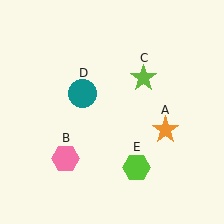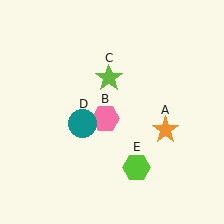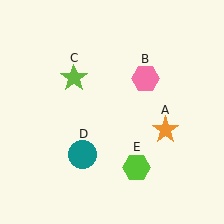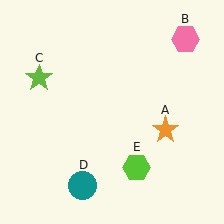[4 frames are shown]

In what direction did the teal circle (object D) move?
The teal circle (object D) moved down.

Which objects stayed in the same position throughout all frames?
Orange star (object A) and lime hexagon (object E) remained stationary.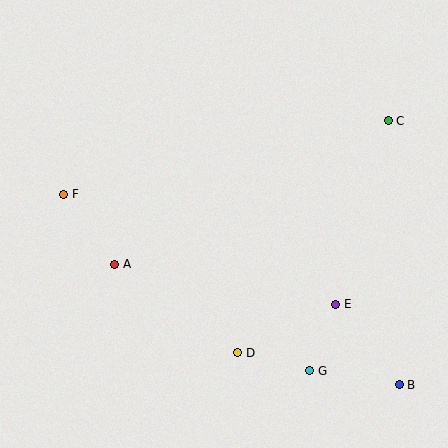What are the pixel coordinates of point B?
Point B is at (399, 385).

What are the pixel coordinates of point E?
Point E is at (336, 304).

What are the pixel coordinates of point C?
Point C is at (388, 121).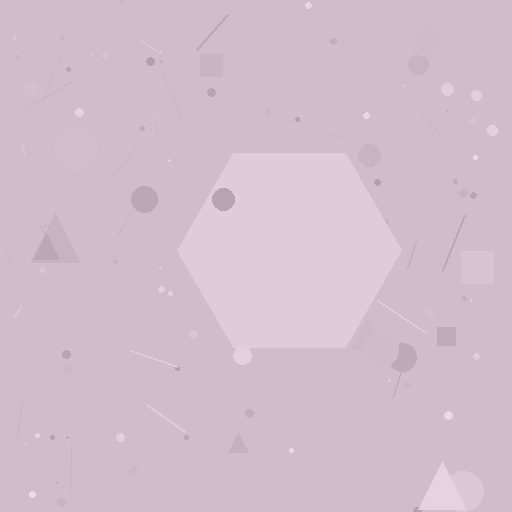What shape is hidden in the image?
A hexagon is hidden in the image.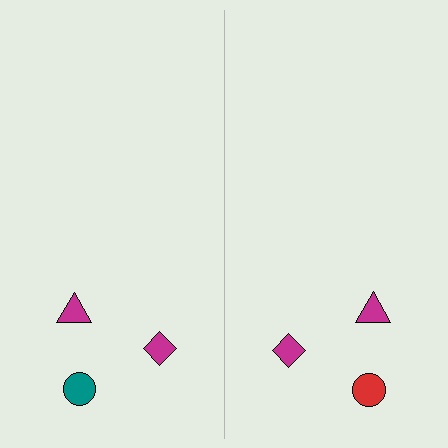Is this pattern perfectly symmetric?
No, the pattern is not perfectly symmetric. The red circle on the right side breaks the symmetry — its mirror counterpart is teal.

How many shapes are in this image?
There are 6 shapes in this image.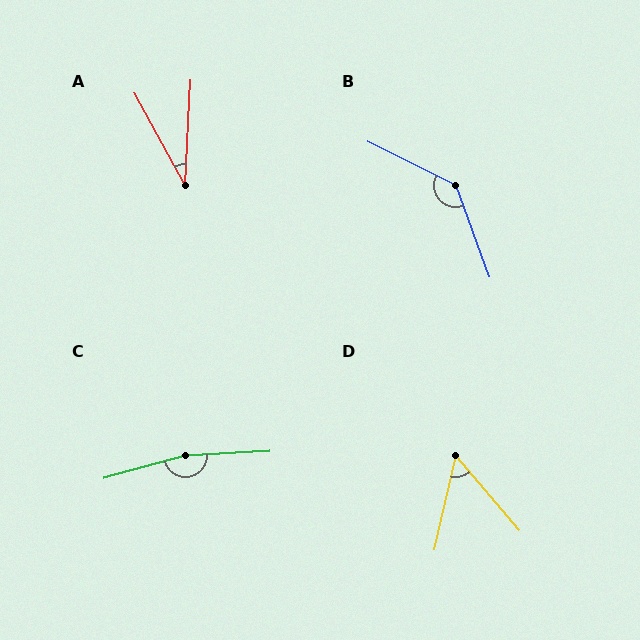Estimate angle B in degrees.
Approximately 137 degrees.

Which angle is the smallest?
A, at approximately 32 degrees.